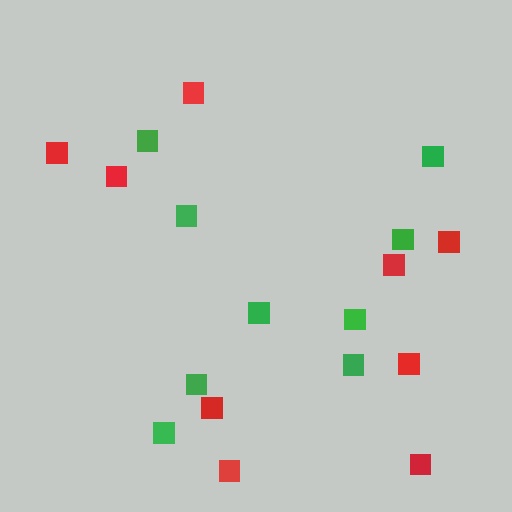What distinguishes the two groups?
There are 2 groups: one group of red squares (9) and one group of green squares (9).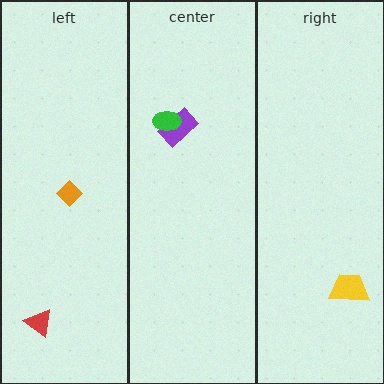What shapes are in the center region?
The purple rectangle, the green ellipse.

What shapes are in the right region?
The yellow trapezoid.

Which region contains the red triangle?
The left region.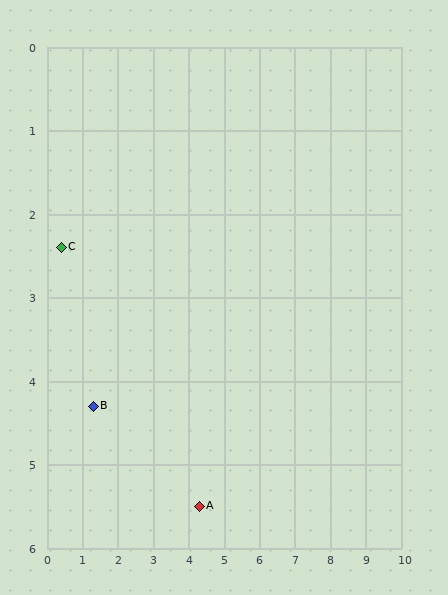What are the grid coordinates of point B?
Point B is at approximately (1.3, 4.3).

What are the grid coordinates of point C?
Point C is at approximately (0.4, 2.4).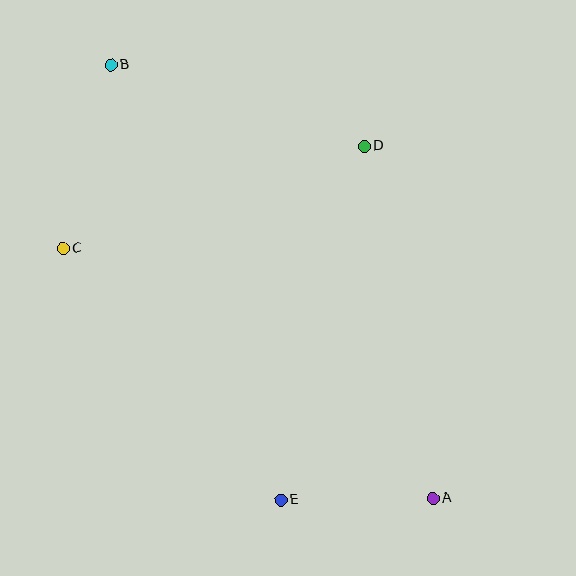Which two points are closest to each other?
Points A and E are closest to each other.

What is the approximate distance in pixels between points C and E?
The distance between C and E is approximately 333 pixels.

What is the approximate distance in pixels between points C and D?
The distance between C and D is approximately 318 pixels.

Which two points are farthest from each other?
Points A and B are farthest from each other.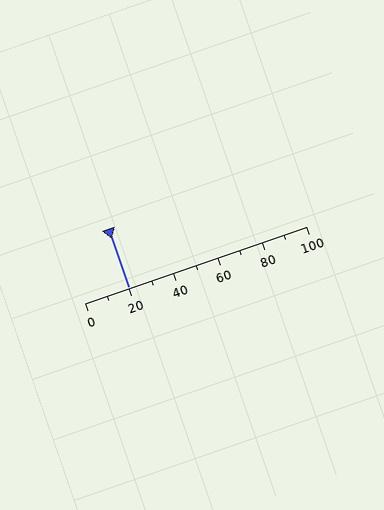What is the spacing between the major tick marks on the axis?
The major ticks are spaced 20 apart.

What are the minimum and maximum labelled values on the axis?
The axis runs from 0 to 100.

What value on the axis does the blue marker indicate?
The marker indicates approximately 20.